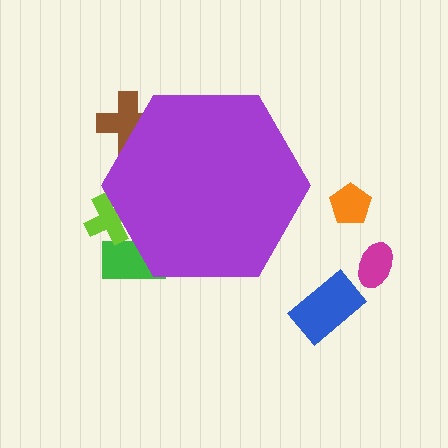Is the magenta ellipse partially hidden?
No, the magenta ellipse is fully visible.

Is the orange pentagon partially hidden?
No, the orange pentagon is fully visible.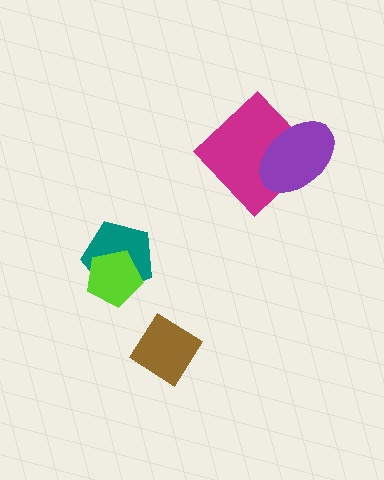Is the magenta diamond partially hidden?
Yes, it is partially covered by another shape.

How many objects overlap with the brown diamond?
0 objects overlap with the brown diamond.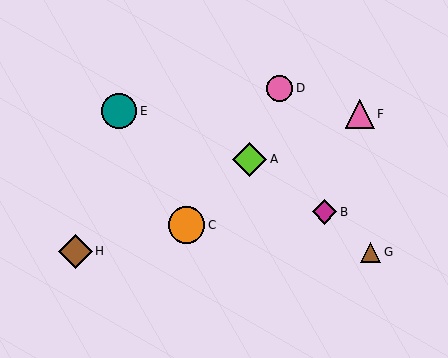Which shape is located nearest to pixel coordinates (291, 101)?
The pink circle (labeled D) at (280, 88) is nearest to that location.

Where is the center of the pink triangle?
The center of the pink triangle is at (360, 114).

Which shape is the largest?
The orange circle (labeled C) is the largest.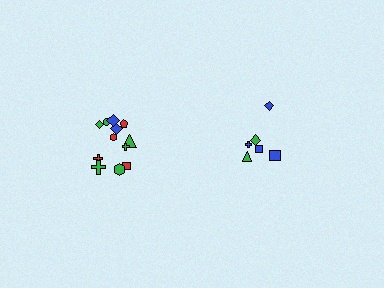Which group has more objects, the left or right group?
The left group.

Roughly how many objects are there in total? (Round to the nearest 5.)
Roughly 20 objects in total.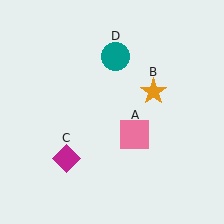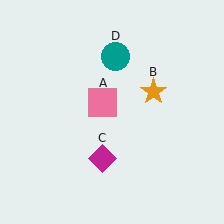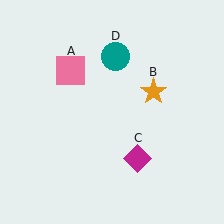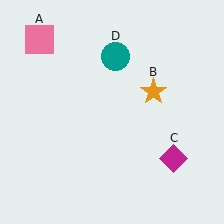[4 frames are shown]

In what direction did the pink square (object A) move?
The pink square (object A) moved up and to the left.